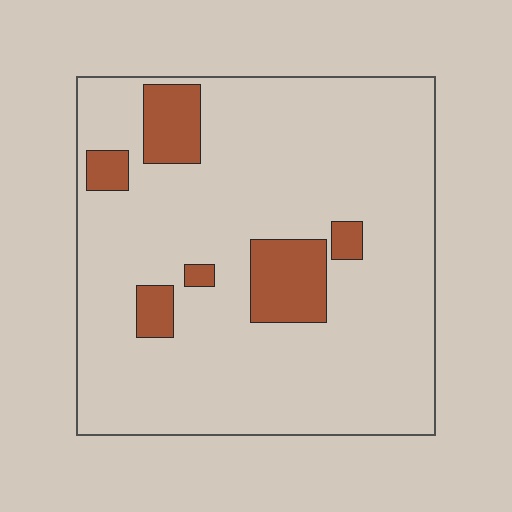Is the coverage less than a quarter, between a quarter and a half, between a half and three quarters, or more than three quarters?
Less than a quarter.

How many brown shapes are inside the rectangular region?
6.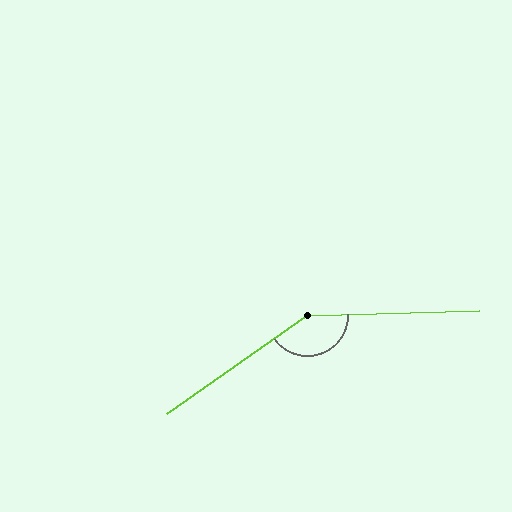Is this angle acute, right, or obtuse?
It is obtuse.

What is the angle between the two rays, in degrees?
Approximately 147 degrees.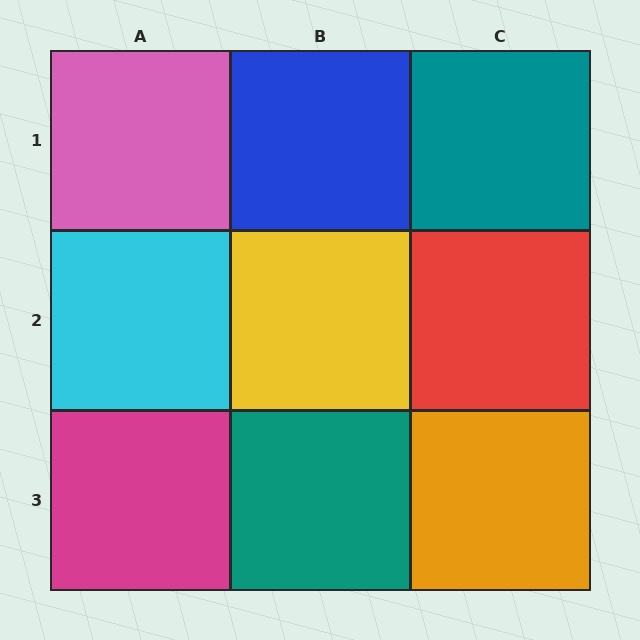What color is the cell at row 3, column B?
Teal.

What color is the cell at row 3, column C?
Orange.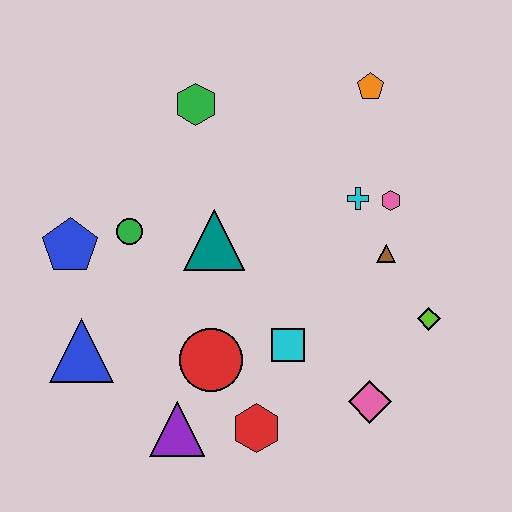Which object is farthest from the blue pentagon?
The lime diamond is farthest from the blue pentagon.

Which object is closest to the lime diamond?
The brown triangle is closest to the lime diamond.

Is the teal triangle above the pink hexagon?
No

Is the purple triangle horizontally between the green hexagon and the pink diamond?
No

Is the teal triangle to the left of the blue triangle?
No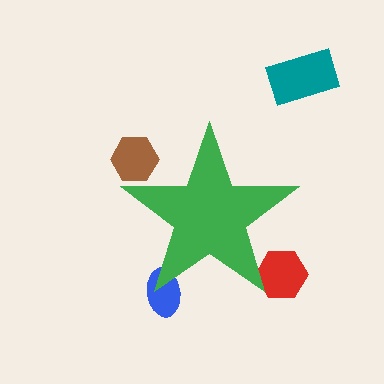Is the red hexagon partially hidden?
Yes, the red hexagon is partially hidden behind the green star.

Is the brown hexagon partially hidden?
Yes, the brown hexagon is partially hidden behind the green star.